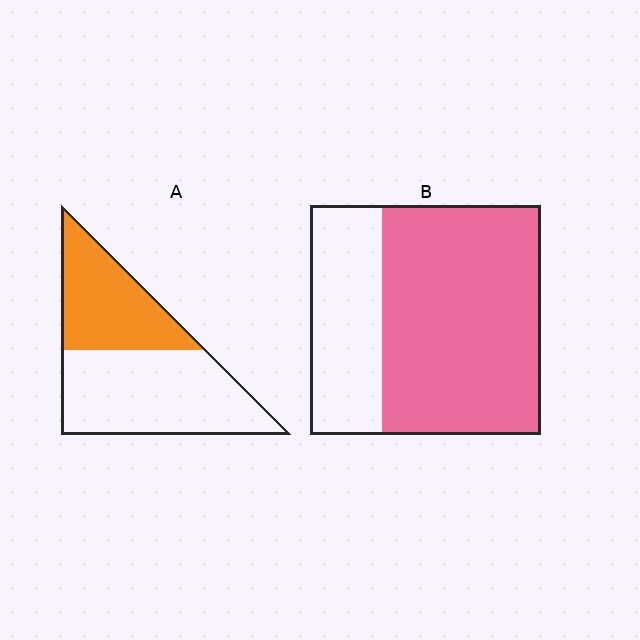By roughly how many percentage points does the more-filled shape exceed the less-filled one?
By roughly 30 percentage points (B over A).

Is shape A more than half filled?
No.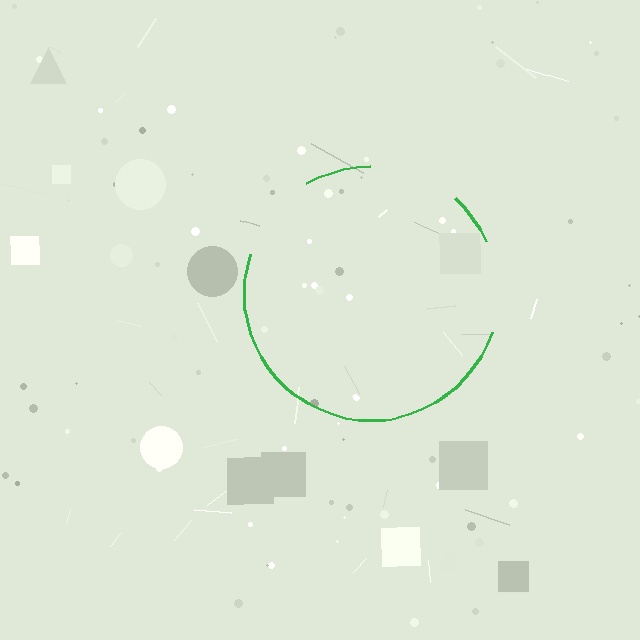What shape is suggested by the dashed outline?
The dashed outline suggests a circle.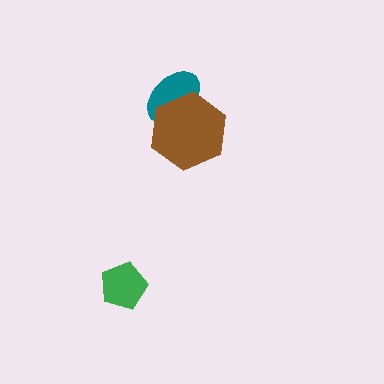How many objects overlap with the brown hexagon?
1 object overlaps with the brown hexagon.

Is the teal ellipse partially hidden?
Yes, it is partially covered by another shape.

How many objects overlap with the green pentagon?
0 objects overlap with the green pentagon.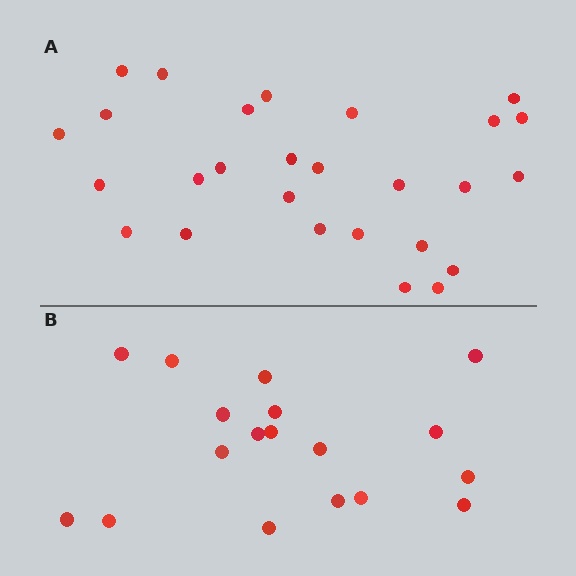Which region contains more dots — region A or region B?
Region A (the top region) has more dots.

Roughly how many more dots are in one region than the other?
Region A has roughly 8 or so more dots than region B.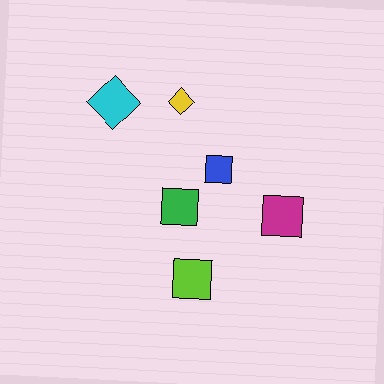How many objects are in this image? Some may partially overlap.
There are 6 objects.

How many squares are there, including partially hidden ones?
There are 4 squares.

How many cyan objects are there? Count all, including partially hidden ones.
There is 1 cyan object.